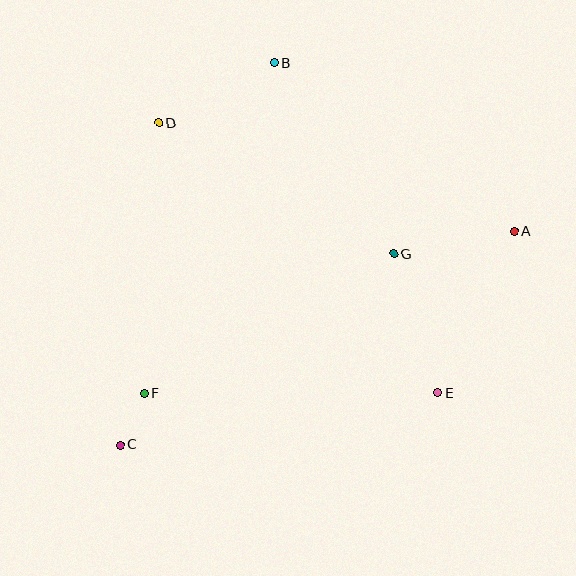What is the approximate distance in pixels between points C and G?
The distance between C and G is approximately 333 pixels.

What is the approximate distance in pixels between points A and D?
The distance between A and D is approximately 372 pixels.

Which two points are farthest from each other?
Points A and C are farthest from each other.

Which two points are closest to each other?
Points C and F are closest to each other.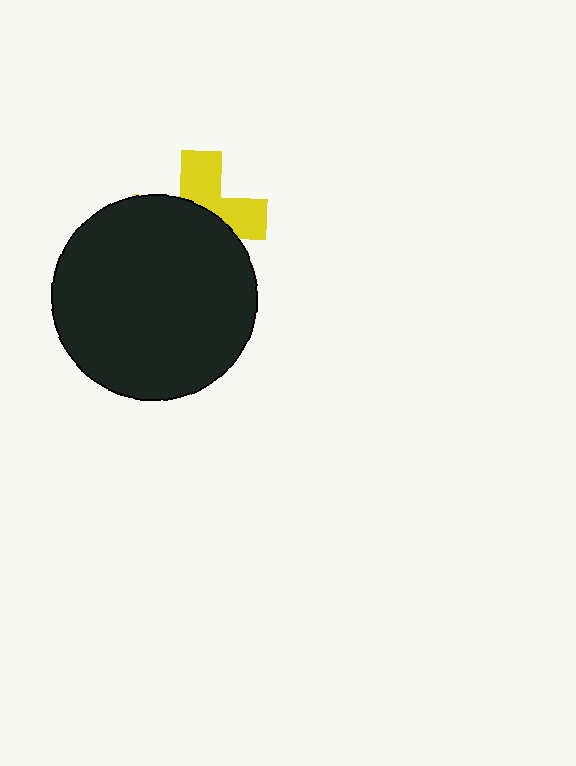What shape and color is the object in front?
The object in front is a black circle.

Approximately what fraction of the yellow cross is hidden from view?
Roughly 57% of the yellow cross is hidden behind the black circle.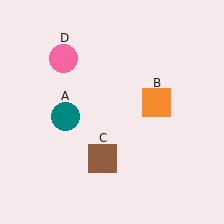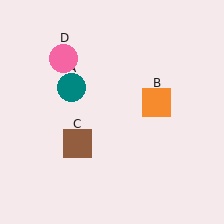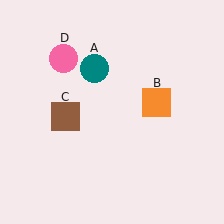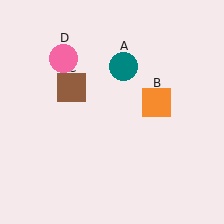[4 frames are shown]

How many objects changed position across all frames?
2 objects changed position: teal circle (object A), brown square (object C).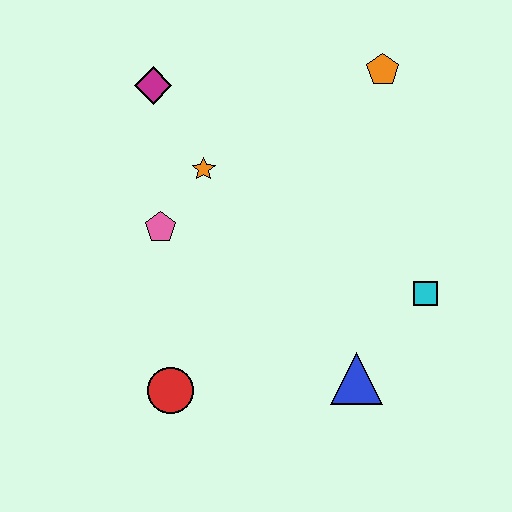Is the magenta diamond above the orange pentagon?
No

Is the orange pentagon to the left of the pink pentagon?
No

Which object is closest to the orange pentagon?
The orange star is closest to the orange pentagon.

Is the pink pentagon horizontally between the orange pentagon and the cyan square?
No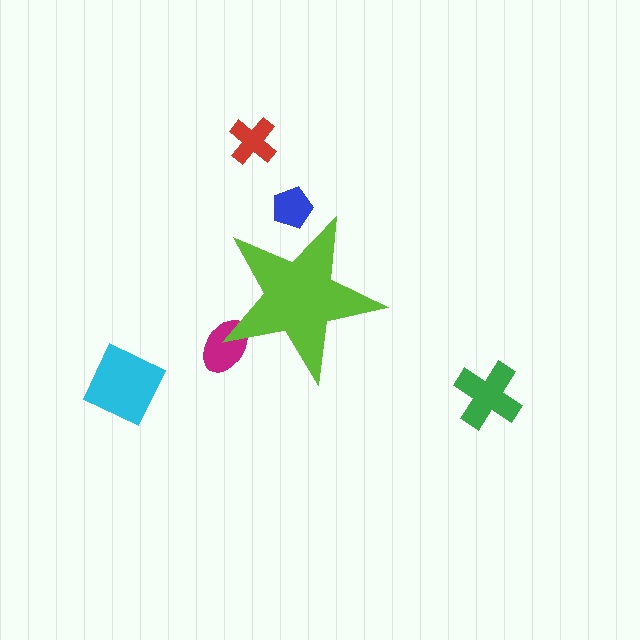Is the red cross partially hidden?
No, the red cross is fully visible.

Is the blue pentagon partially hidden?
Yes, the blue pentagon is partially hidden behind the lime star.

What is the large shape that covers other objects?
A lime star.